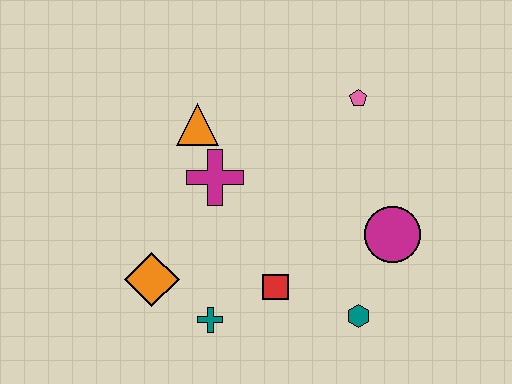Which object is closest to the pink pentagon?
The magenta circle is closest to the pink pentagon.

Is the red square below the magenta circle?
Yes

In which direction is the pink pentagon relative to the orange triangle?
The pink pentagon is to the right of the orange triangle.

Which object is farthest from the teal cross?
The pink pentagon is farthest from the teal cross.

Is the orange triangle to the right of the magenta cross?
No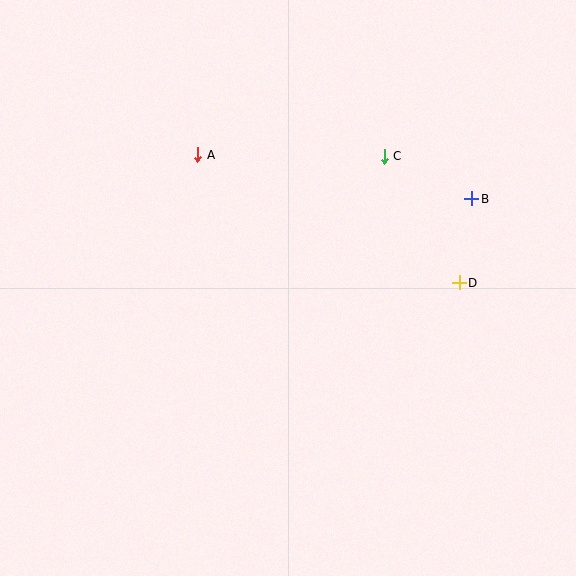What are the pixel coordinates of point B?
Point B is at (472, 199).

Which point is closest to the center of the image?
Point A at (198, 155) is closest to the center.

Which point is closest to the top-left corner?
Point A is closest to the top-left corner.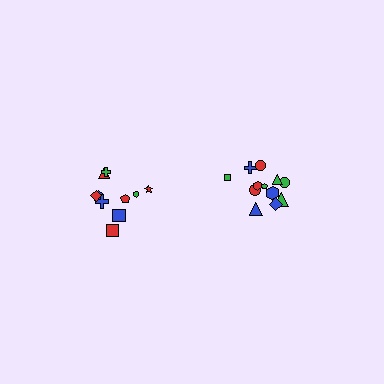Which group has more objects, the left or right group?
The right group.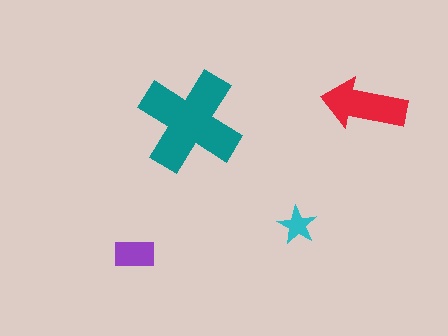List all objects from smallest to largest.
The cyan star, the purple rectangle, the red arrow, the teal cross.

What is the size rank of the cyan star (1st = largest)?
4th.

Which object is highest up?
The red arrow is topmost.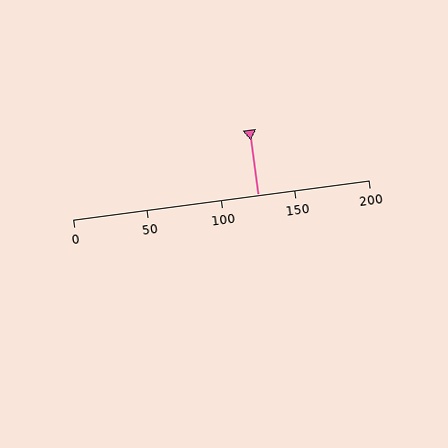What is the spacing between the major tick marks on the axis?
The major ticks are spaced 50 apart.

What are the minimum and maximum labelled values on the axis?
The axis runs from 0 to 200.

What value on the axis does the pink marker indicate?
The marker indicates approximately 125.